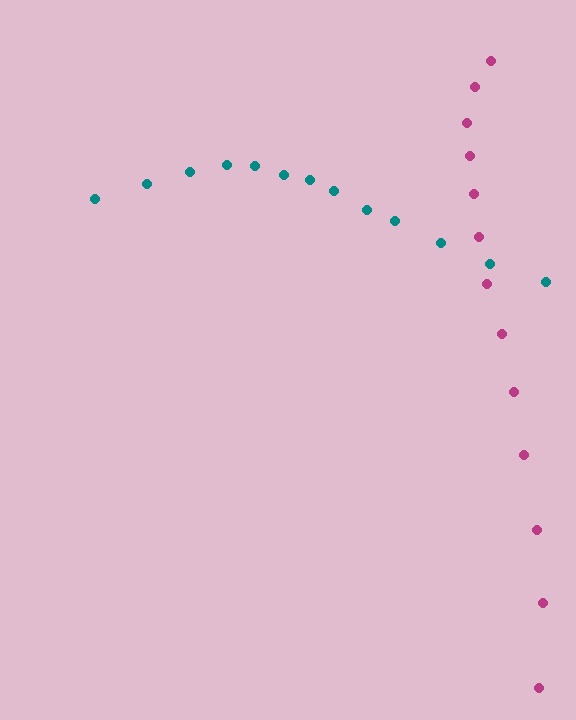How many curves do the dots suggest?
There are 2 distinct paths.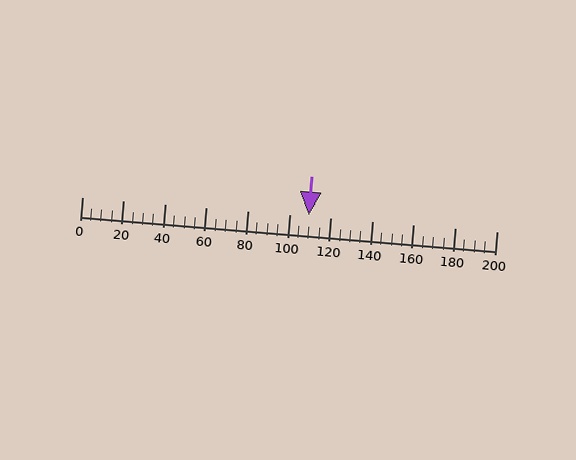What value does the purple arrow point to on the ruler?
The purple arrow points to approximately 110.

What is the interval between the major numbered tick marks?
The major tick marks are spaced 20 units apart.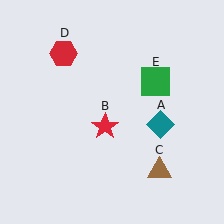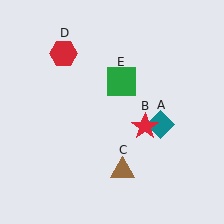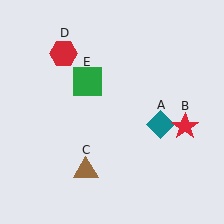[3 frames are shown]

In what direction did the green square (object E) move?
The green square (object E) moved left.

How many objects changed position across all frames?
3 objects changed position: red star (object B), brown triangle (object C), green square (object E).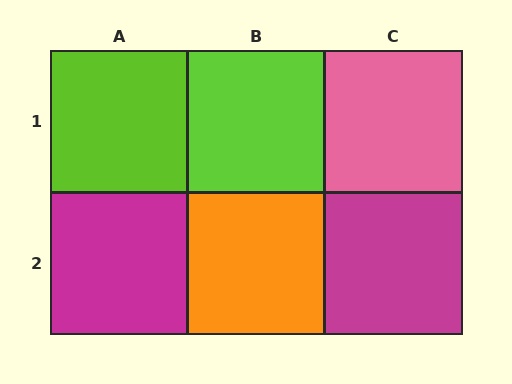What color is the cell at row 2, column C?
Magenta.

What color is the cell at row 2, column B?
Orange.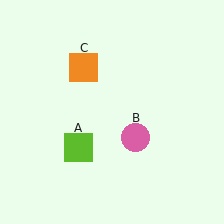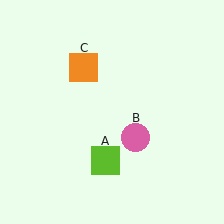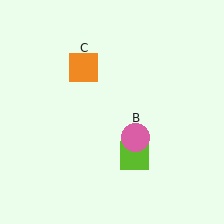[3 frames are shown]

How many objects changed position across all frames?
1 object changed position: lime square (object A).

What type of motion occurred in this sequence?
The lime square (object A) rotated counterclockwise around the center of the scene.